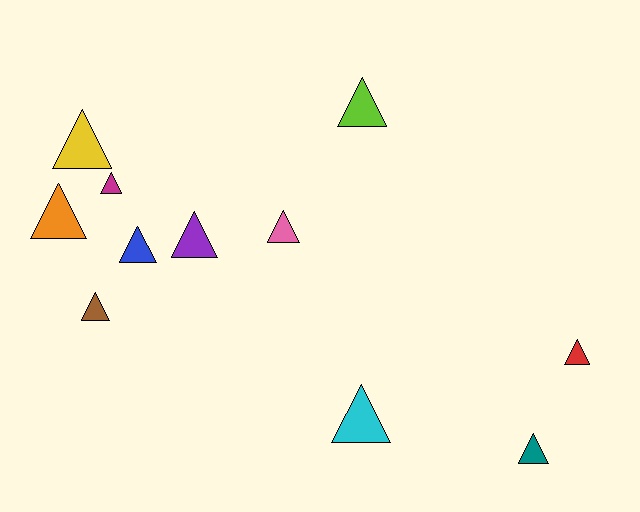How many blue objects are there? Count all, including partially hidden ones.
There is 1 blue object.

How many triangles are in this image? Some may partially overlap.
There are 11 triangles.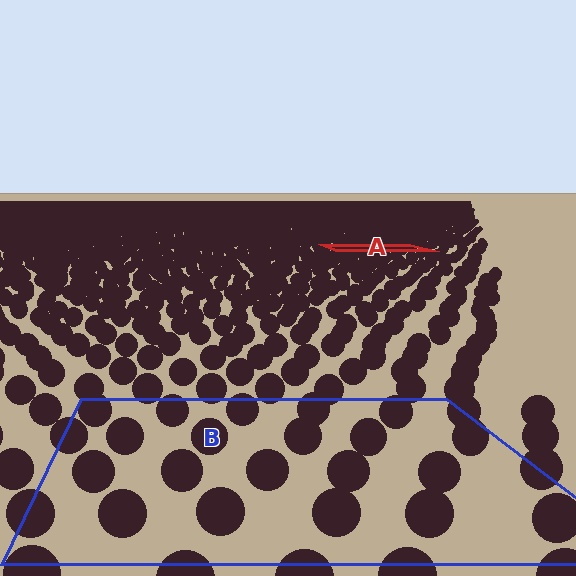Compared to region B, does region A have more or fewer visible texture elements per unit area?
Region A has more texture elements per unit area — they are packed more densely because it is farther away.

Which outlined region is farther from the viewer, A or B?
Region A is farther from the viewer — the texture elements inside it appear smaller and more densely packed.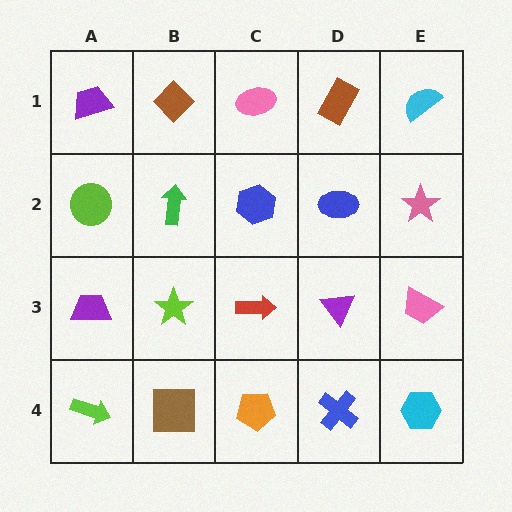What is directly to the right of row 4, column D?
A cyan hexagon.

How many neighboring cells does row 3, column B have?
4.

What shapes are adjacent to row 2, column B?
A brown diamond (row 1, column B), a lime star (row 3, column B), a lime circle (row 2, column A), a blue hexagon (row 2, column C).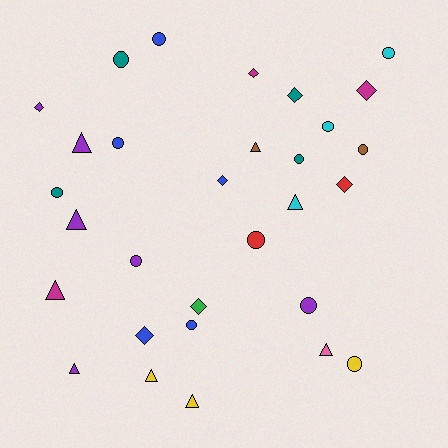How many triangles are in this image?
There are 9 triangles.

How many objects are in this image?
There are 30 objects.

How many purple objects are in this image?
There are 6 purple objects.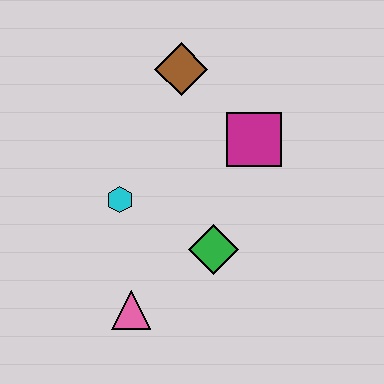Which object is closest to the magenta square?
The brown diamond is closest to the magenta square.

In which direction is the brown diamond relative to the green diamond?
The brown diamond is above the green diamond.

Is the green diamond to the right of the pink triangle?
Yes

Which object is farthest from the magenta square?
The pink triangle is farthest from the magenta square.